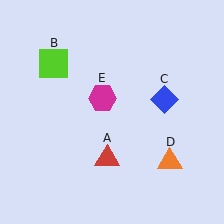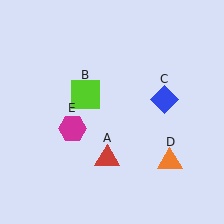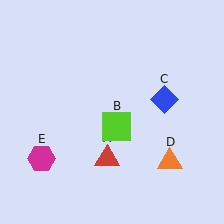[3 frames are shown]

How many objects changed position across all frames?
2 objects changed position: lime square (object B), magenta hexagon (object E).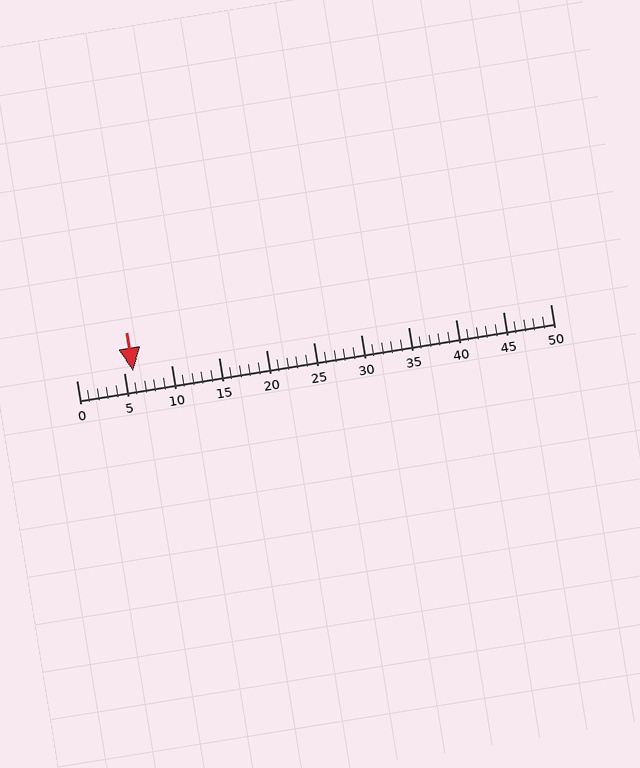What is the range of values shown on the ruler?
The ruler shows values from 0 to 50.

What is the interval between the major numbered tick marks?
The major tick marks are spaced 5 units apart.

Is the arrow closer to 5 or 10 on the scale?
The arrow is closer to 5.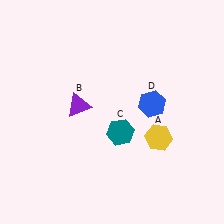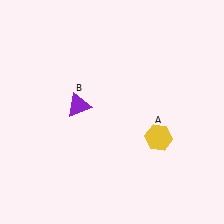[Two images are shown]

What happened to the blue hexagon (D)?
The blue hexagon (D) was removed in Image 2. It was in the top-right area of Image 1.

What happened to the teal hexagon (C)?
The teal hexagon (C) was removed in Image 2. It was in the bottom-right area of Image 1.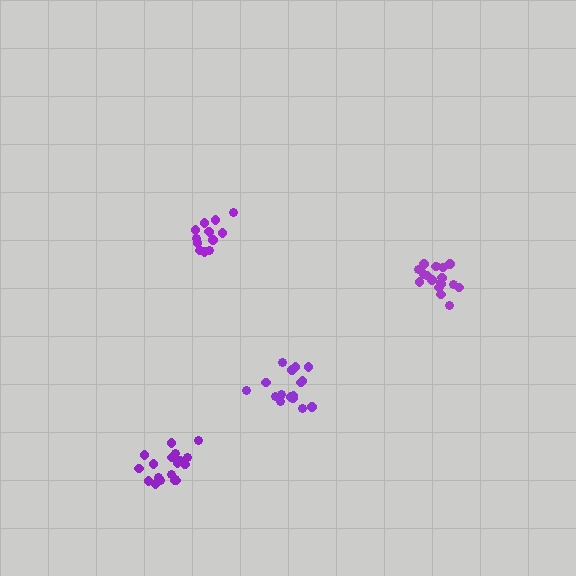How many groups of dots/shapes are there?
There are 4 groups.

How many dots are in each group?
Group 1: 19 dots, Group 2: 13 dots, Group 3: 17 dots, Group 4: 19 dots (68 total).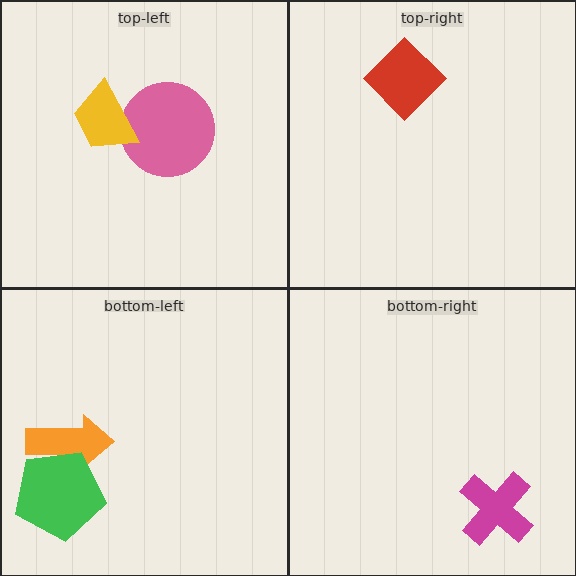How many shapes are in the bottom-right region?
1.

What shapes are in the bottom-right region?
The magenta cross.